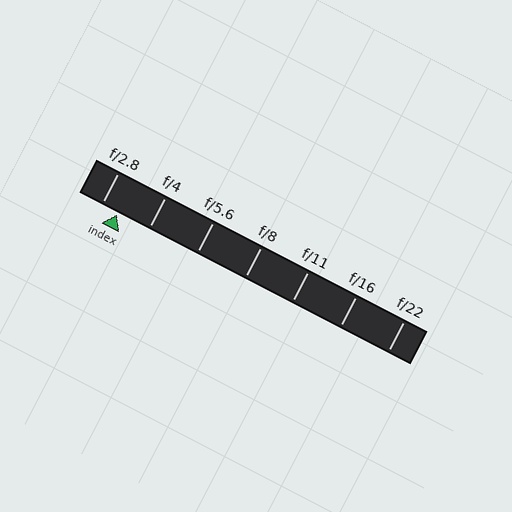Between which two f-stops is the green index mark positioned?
The index mark is between f/2.8 and f/4.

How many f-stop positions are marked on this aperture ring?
There are 7 f-stop positions marked.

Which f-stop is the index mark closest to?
The index mark is closest to f/2.8.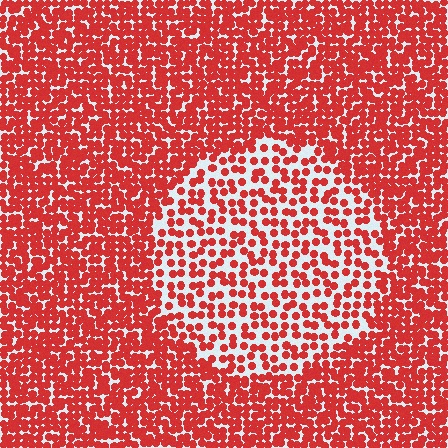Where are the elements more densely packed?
The elements are more densely packed outside the circle boundary.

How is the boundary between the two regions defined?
The boundary is defined by a change in element density (approximately 2.0x ratio). All elements are the same color, size, and shape.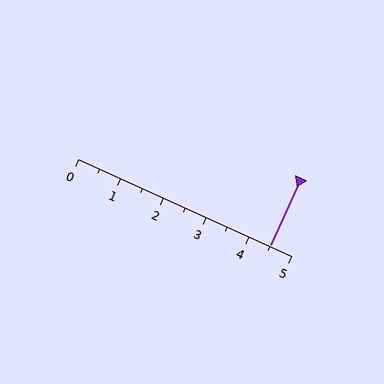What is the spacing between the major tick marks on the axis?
The major ticks are spaced 1 apart.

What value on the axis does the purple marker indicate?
The marker indicates approximately 4.5.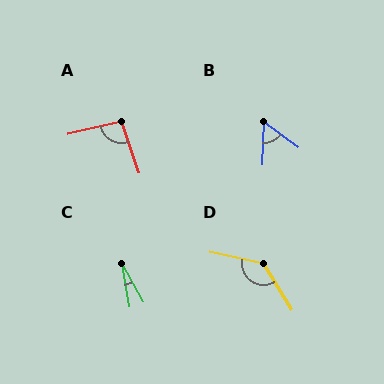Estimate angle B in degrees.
Approximately 55 degrees.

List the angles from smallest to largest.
C (20°), B (55°), A (96°), D (134°).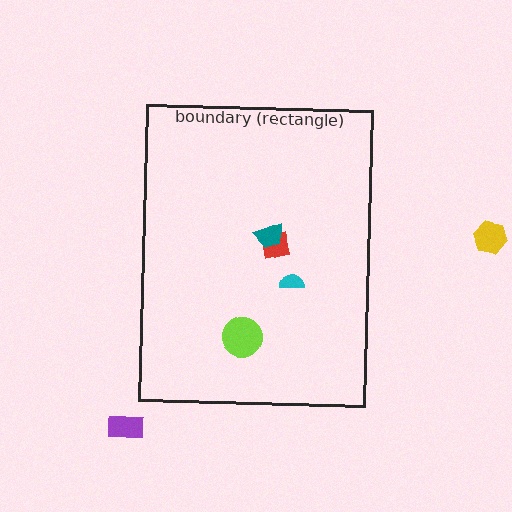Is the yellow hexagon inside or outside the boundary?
Outside.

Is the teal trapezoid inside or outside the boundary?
Inside.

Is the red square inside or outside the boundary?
Inside.